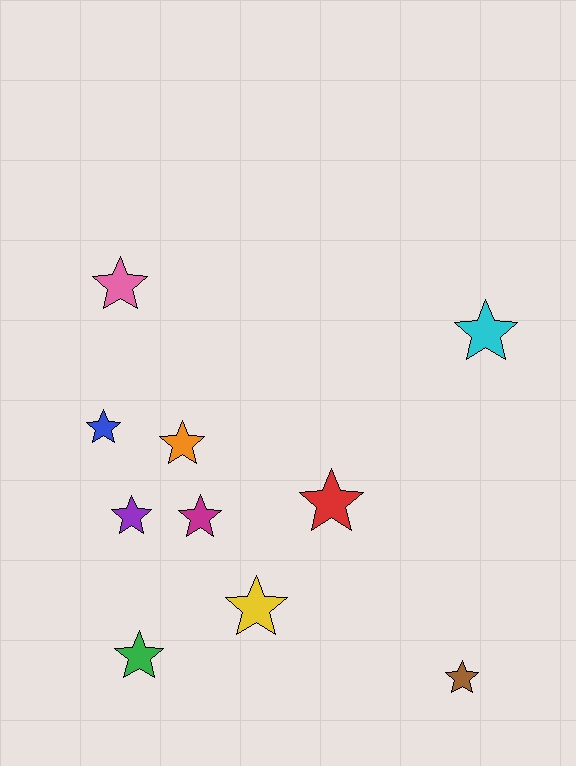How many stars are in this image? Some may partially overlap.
There are 10 stars.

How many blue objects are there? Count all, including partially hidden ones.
There is 1 blue object.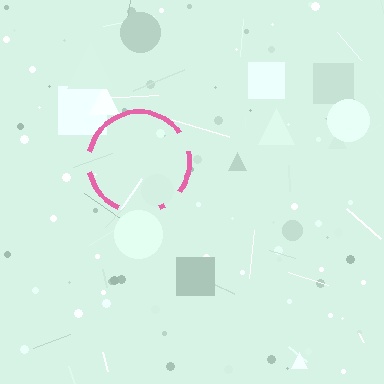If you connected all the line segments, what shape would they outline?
They would outline a circle.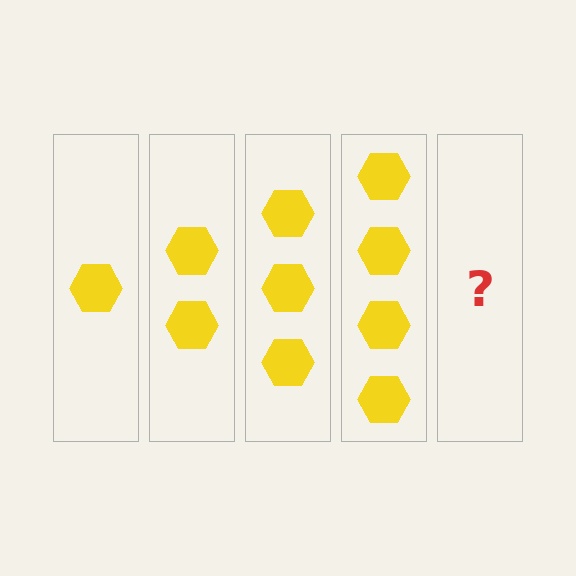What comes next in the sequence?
The next element should be 5 hexagons.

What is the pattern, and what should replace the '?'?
The pattern is that each step adds one more hexagon. The '?' should be 5 hexagons.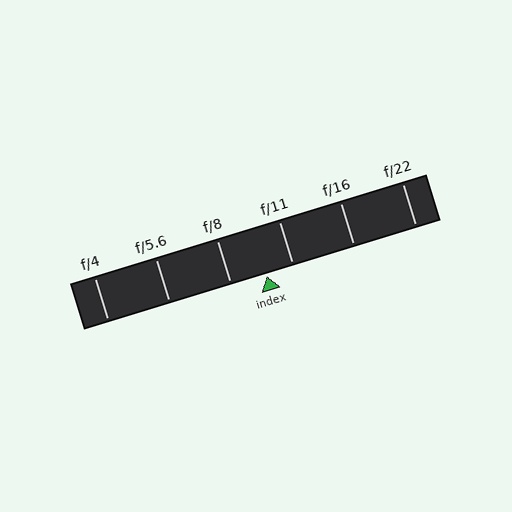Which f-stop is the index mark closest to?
The index mark is closest to f/11.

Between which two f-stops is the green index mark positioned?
The index mark is between f/8 and f/11.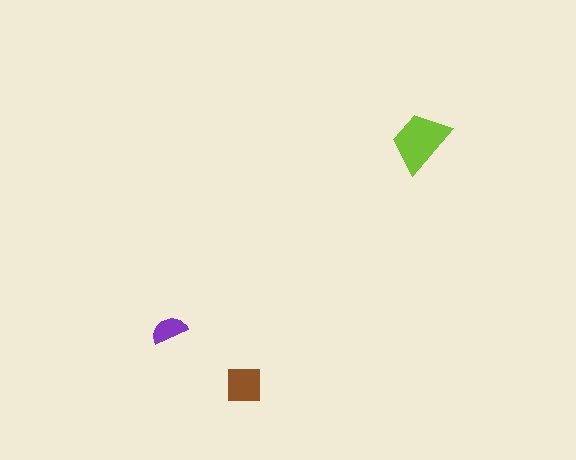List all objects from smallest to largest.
The purple semicircle, the brown square, the lime trapezoid.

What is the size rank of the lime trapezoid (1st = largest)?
1st.